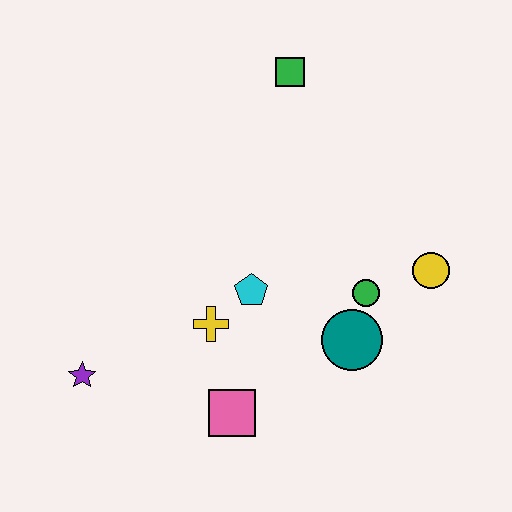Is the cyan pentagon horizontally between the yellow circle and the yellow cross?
Yes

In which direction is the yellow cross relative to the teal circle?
The yellow cross is to the left of the teal circle.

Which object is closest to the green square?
The cyan pentagon is closest to the green square.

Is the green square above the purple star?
Yes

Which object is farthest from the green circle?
The purple star is farthest from the green circle.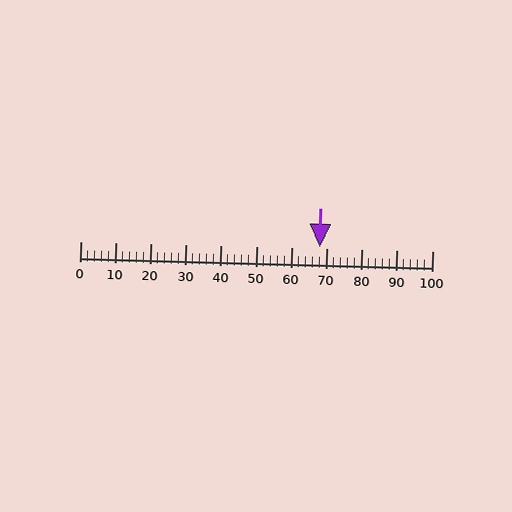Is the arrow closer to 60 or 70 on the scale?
The arrow is closer to 70.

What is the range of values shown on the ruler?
The ruler shows values from 0 to 100.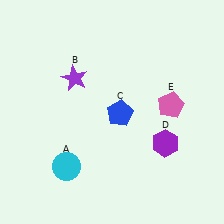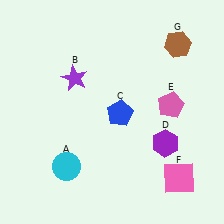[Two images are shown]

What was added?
A pink square (F), a brown hexagon (G) were added in Image 2.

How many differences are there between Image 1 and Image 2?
There are 2 differences between the two images.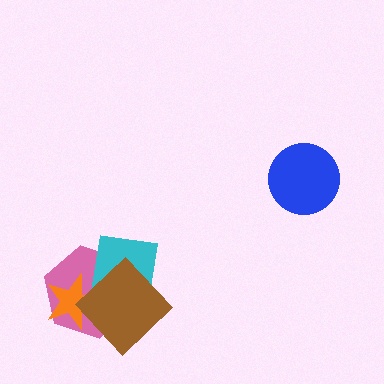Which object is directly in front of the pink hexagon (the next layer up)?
The cyan square is directly in front of the pink hexagon.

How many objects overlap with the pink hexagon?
3 objects overlap with the pink hexagon.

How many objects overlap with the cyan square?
3 objects overlap with the cyan square.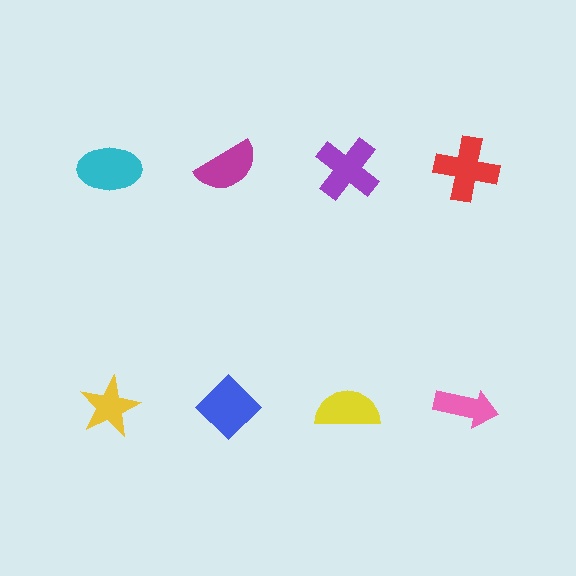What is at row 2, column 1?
A yellow star.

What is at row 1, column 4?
A red cross.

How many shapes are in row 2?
4 shapes.